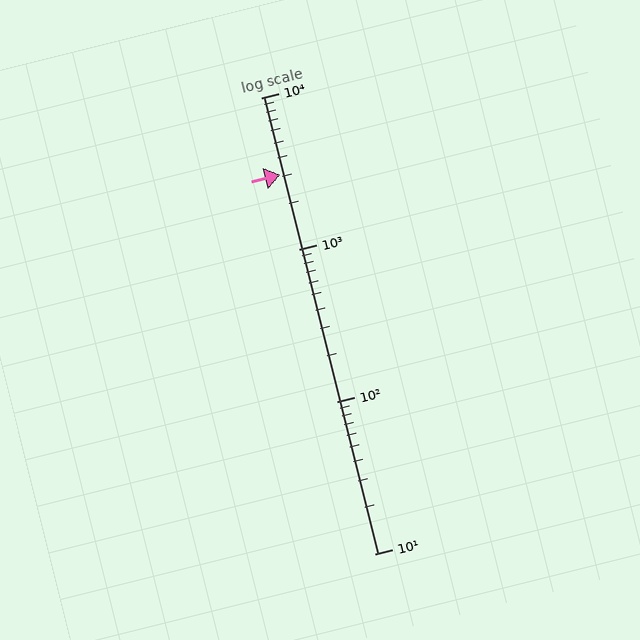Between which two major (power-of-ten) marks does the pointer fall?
The pointer is between 1000 and 10000.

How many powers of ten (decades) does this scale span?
The scale spans 3 decades, from 10 to 10000.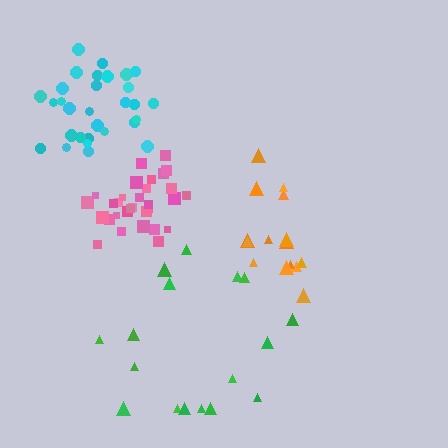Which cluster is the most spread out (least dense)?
Green.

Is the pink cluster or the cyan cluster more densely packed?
Pink.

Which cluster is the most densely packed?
Pink.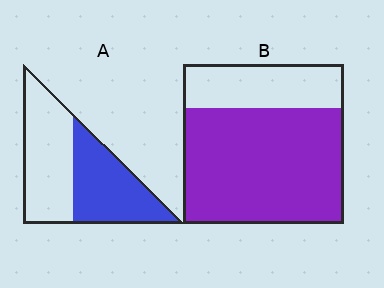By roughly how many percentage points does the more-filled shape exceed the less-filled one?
By roughly 25 percentage points (B over A).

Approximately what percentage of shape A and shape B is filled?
A is approximately 50% and B is approximately 70%.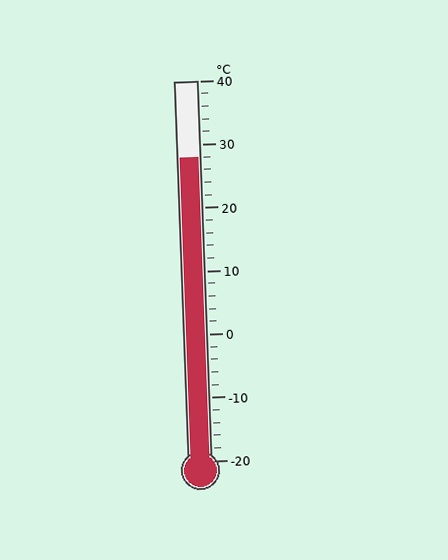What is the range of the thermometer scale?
The thermometer scale ranges from -20°C to 40°C.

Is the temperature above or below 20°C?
The temperature is above 20°C.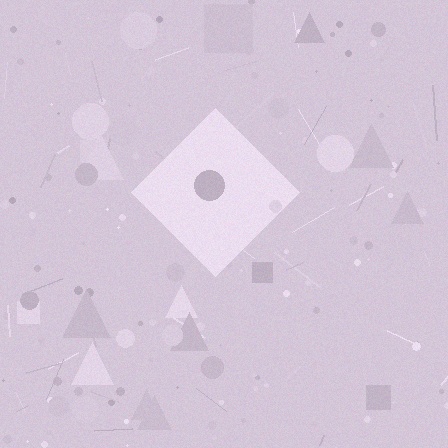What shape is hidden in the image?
A diamond is hidden in the image.